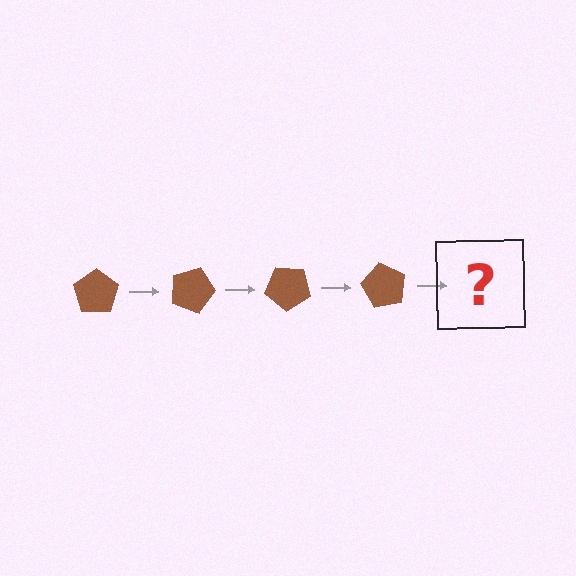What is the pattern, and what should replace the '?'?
The pattern is that the pentagon rotates 20 degrees each step. The '?' should be a brown pentagon rotated 80 degrees.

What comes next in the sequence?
The next element should be a brown pentagon rotated 80 degrees.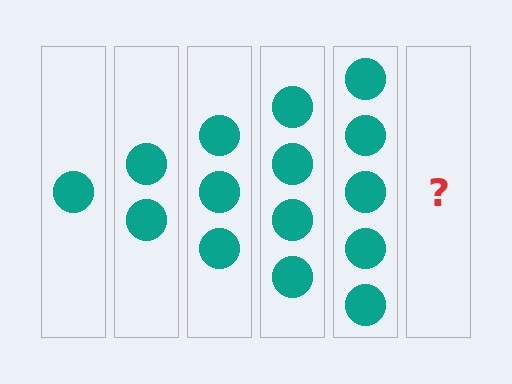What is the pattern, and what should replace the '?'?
The pattern is that each step adds one more circle. The '?' should be 6 circles.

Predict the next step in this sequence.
The next step is 6 circles.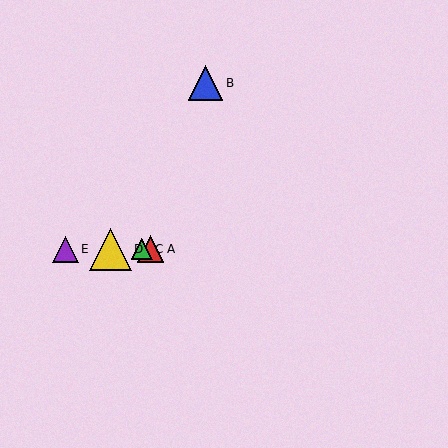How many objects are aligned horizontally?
4 objects (A, C, D, E) are aligned horizontally.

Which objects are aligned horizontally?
Objects A, C, D, E are aligned horizontally.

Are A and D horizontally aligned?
Yes, both are at y≈249.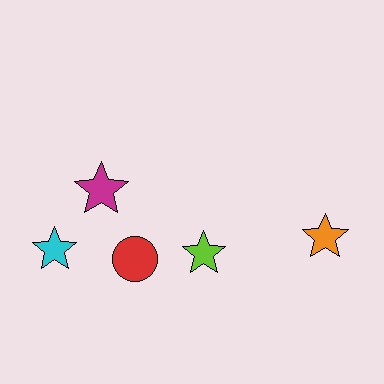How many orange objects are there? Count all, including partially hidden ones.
There is 1 orange object.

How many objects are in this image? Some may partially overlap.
There are 5 objects.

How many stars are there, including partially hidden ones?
There are 4 stars.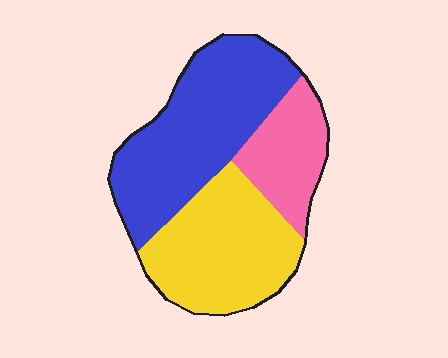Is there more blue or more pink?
Blue.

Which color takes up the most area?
Blue, at roughly 45%.